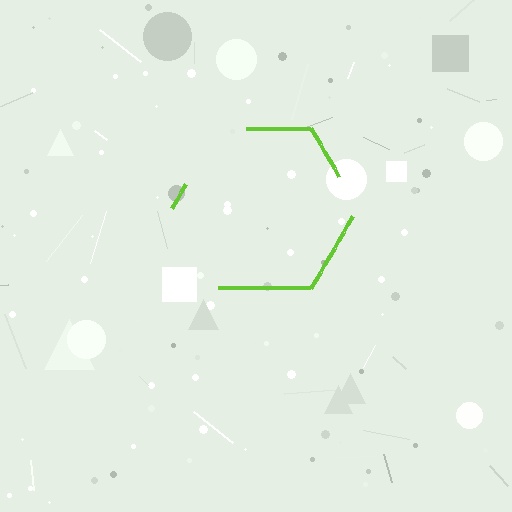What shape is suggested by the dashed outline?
The dashed outline suggests a hexagon.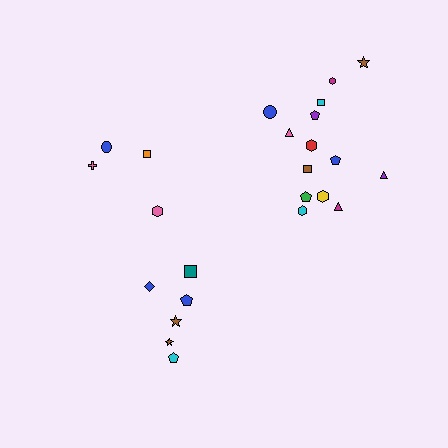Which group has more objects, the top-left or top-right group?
The top-right group.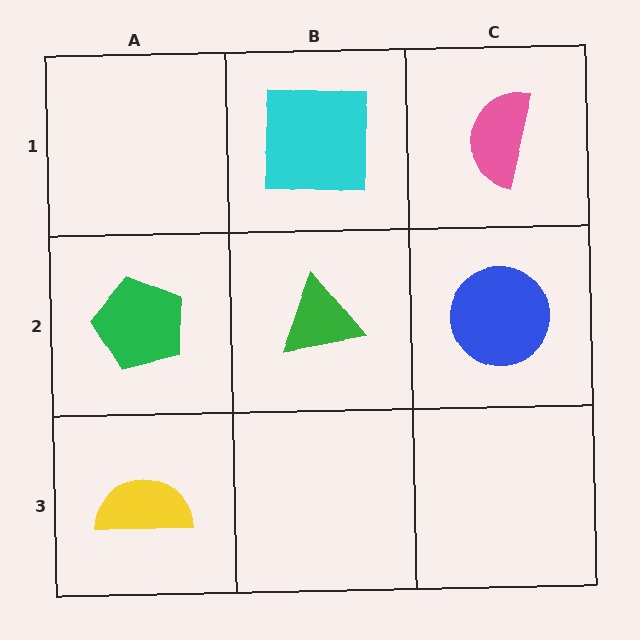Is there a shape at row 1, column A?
No, that cell is empty.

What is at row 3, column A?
A yellow semicircle.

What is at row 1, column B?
A cyan square.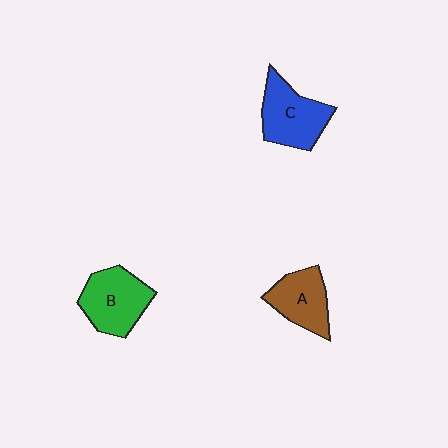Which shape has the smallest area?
Shape A (brown).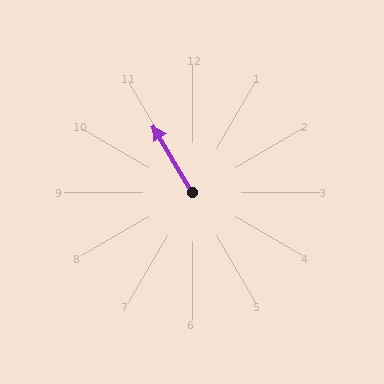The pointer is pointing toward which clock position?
Roughly 11 o'clock.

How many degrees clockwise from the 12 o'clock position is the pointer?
Approximately 329 degrees.